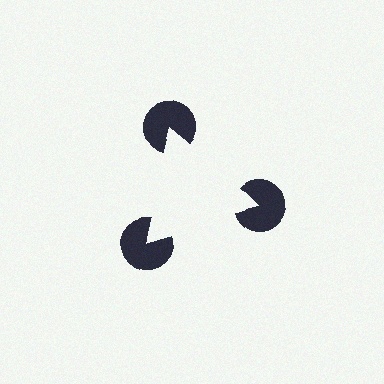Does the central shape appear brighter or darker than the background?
It typically appears slightly brighter than the background, even though no actual brightness change is drawn.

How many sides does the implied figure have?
3 sides.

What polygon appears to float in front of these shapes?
An illusory triangle — its edges are inferred from the aligned wedge cuts in the pac-man discs, not physically drawn.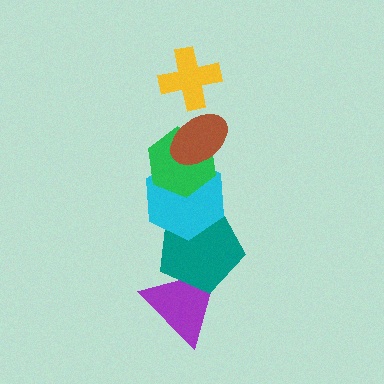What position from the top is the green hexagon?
The green hexagon is 3rd from the top.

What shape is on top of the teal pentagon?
The cyan hexagon is on top of the teal pentagon.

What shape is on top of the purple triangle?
The teal pentagon is on top of the purple triangle.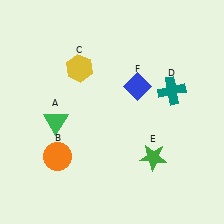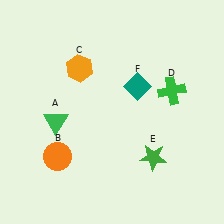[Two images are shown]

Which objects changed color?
C changed from yellow to orange. D changed from teal to green. F changed from blue to teal.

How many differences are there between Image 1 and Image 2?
There are 3 differences between the two images.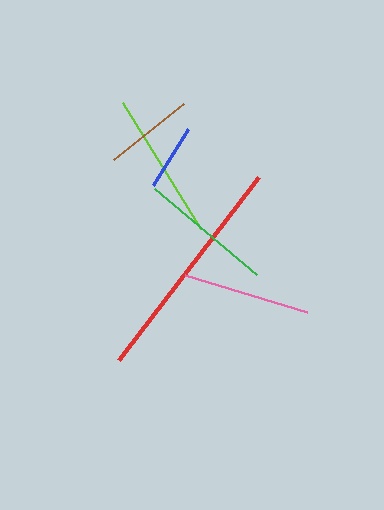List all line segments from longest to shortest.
From longest to shortest: red, lime, green, pink, brown, blue.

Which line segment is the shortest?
The blue line is the shortest at approximately 66 pixels.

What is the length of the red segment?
The red segment is approximately 231 pixels long.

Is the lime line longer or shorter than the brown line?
The lime line is longer than the brown line.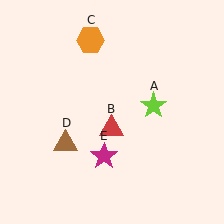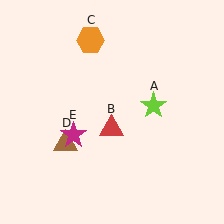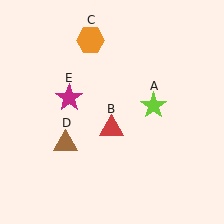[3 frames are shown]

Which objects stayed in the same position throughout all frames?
Lime star (object A) and red triangle (object B) and orange hexagon (object C) and brown triangle (object D) remained stationary.